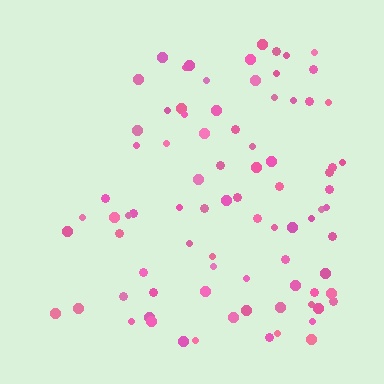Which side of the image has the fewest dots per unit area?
The left.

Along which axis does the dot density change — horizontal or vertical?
Horizontal.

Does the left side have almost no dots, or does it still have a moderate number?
Still a moderate number, just noticeably fewer than the right.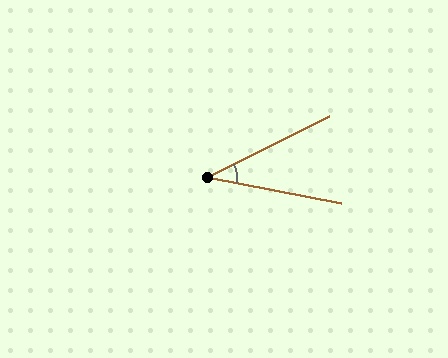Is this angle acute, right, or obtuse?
It is acute.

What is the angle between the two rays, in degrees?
Approximately 38 degrees.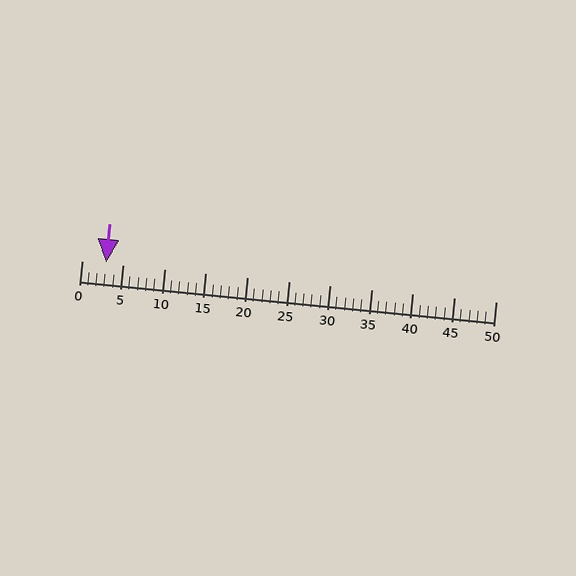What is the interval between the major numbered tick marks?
The major tick marks are spaced 5 units apart.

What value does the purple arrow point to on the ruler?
The purple arrow points to approximately 3.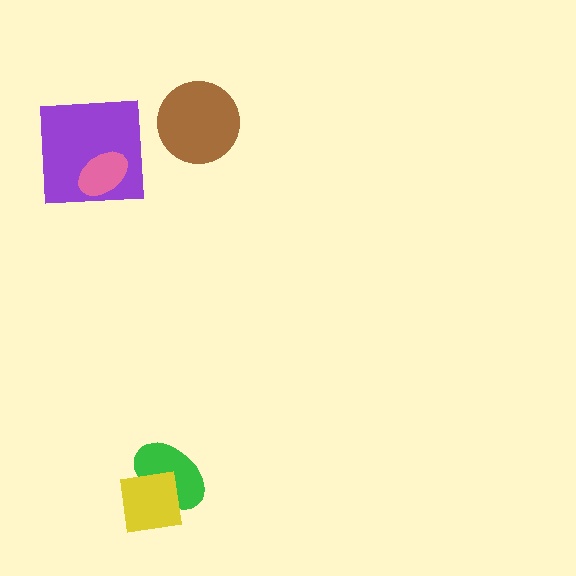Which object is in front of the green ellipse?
The yellow square is in front of the green ellipse.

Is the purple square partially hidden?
Yes, it is partially covered by another shape.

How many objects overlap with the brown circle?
0 objects overlap with the brown circle.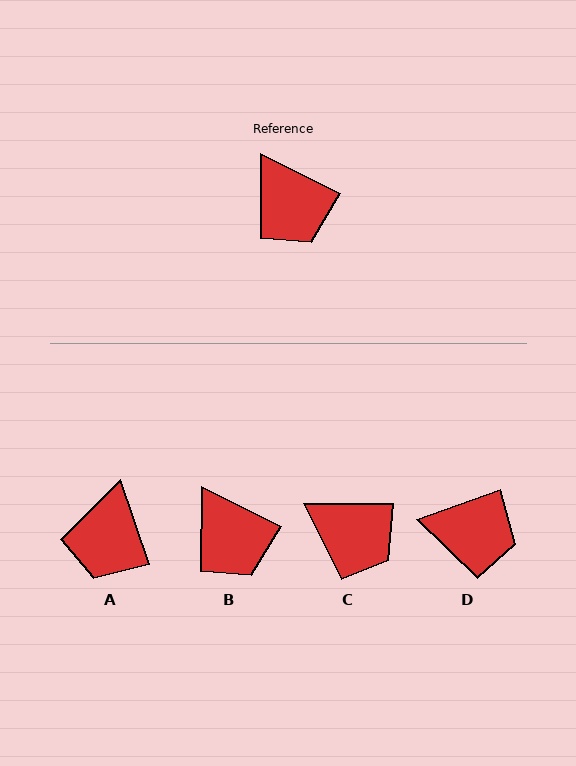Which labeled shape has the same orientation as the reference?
B.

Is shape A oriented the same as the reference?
No, it is off by about 45 degrees.